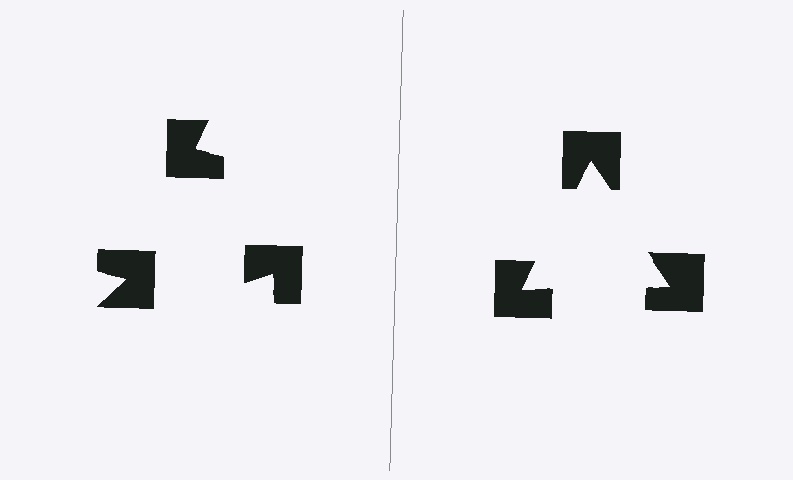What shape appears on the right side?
An illusory triangle.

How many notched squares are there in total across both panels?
6 — 3 on each side.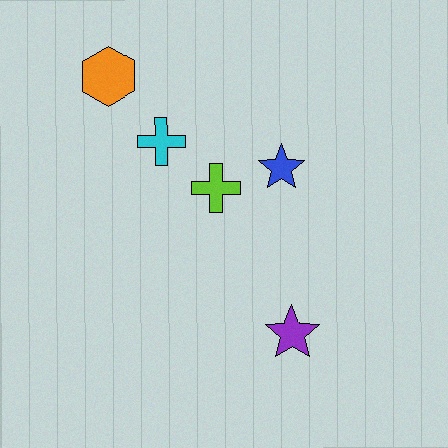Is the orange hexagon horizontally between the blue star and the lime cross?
No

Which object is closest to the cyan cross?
The lime cross is closest to the cyan cross.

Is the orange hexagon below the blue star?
No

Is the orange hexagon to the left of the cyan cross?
Yes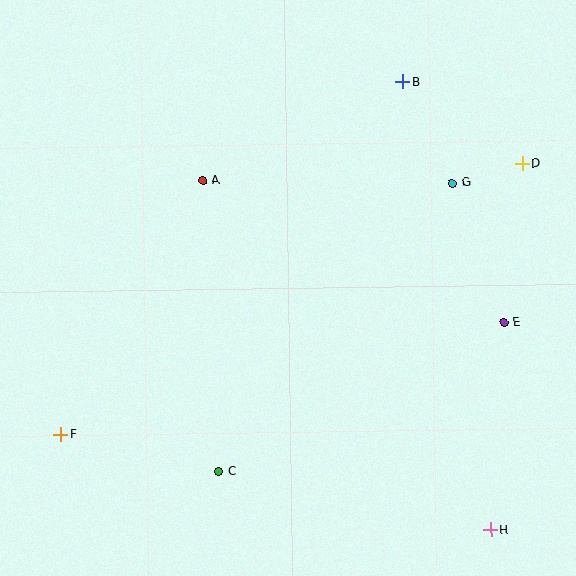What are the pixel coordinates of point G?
Point G is at (452, 183).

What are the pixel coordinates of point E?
Point E is at (504, 322).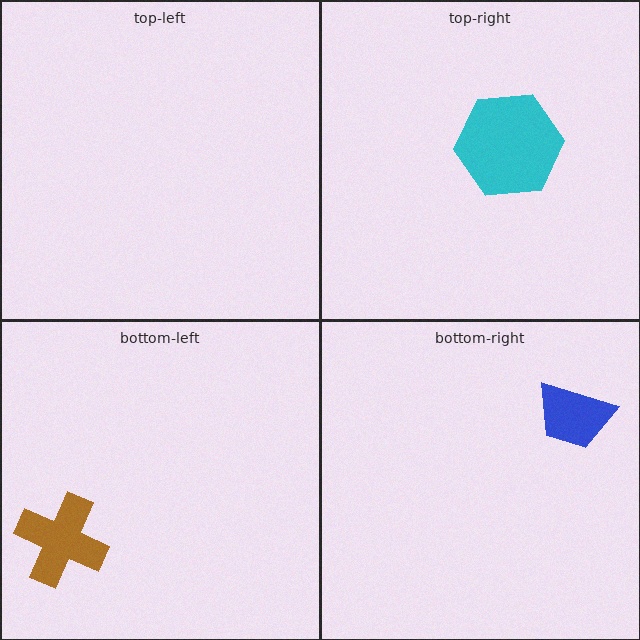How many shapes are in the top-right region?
1.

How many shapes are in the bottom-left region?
1.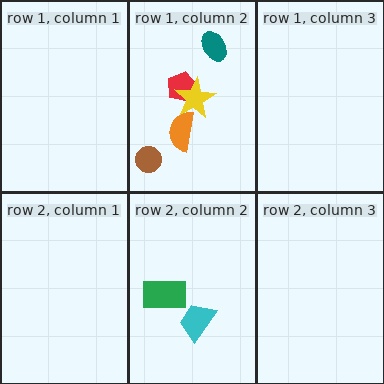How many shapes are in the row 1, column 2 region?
5.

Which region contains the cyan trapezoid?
The row 2, column 2 region.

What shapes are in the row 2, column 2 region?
The cyan trapezoid, the green rectangle.